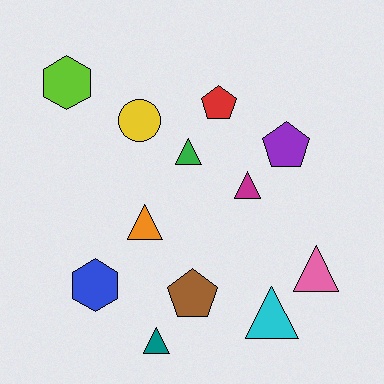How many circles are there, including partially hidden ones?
There is 1 circle.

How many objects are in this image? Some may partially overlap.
There are 12 objects.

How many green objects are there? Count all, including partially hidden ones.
There is 1 green object.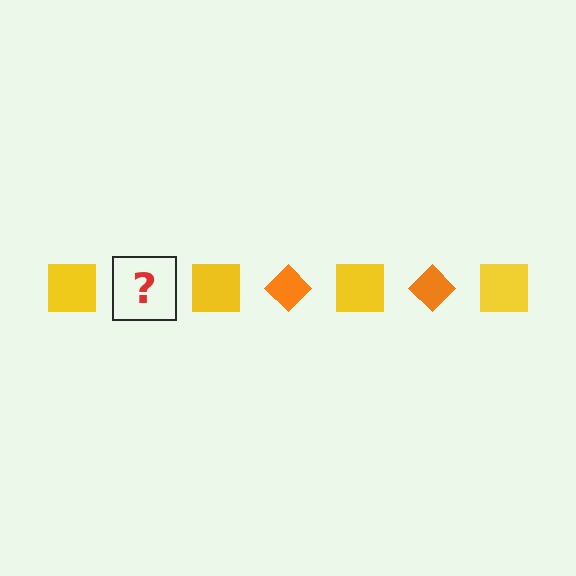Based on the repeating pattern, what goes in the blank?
The blank should be an orange diamond.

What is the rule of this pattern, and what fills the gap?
The rule is that the pattern alternates between yellow square and orange diamond. The gap should be filled with an orange diamond.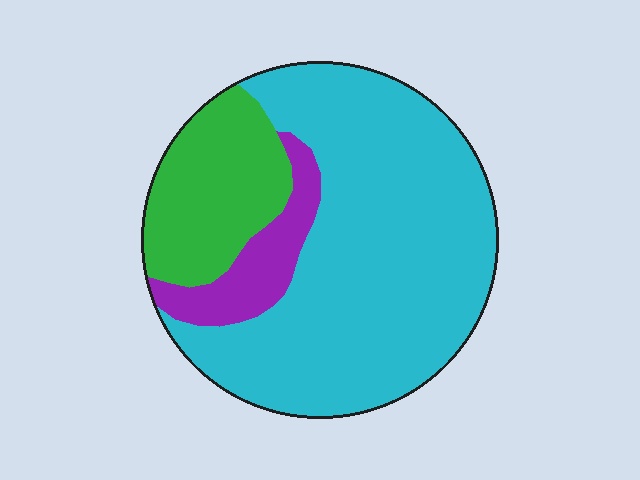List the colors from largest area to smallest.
From largest to smallest: cyan, green, purple.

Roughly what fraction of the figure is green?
Green covers 21% of the figure.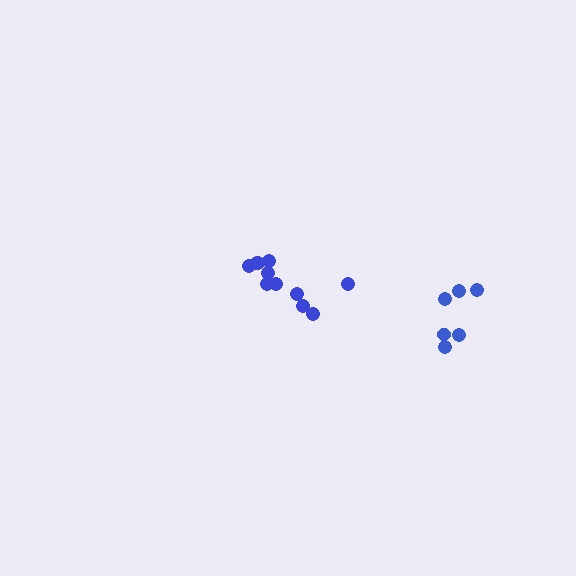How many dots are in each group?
Group 1: 11 dots, Group 2: 6 dots (17 total).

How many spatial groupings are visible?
There are 2 spatial groupings.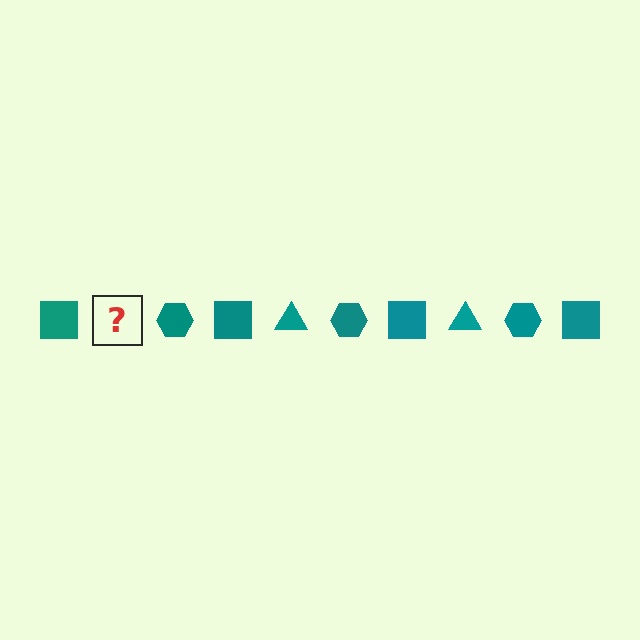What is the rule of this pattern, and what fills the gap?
The rule is that the pattern cycles through square, triangle, hexagon shapes in teal. The gap should be filled with a teal triangle.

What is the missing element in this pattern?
The missing element is a teal triangle.